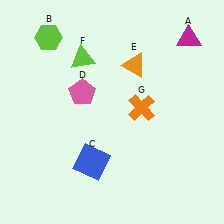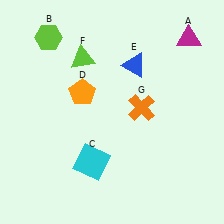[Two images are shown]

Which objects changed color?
C changed from blue to cyan. D changed from pink to orange. E changed from orange to blue.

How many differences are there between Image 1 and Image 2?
There are 3 differences between the two images.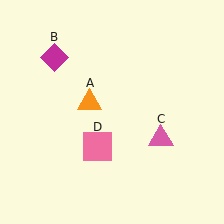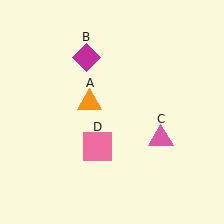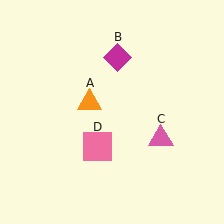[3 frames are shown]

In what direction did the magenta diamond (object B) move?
The magenta diamond (object B) moved right.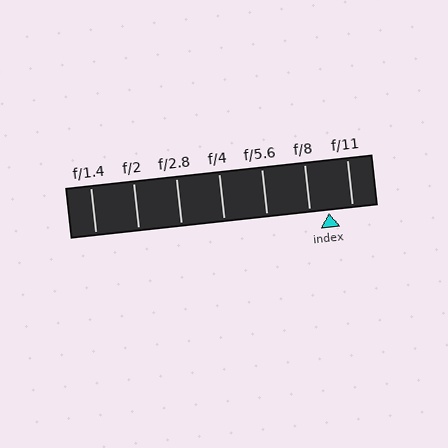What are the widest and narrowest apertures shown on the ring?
The widest aperture shown is f/1.4 and the narrowest is f/11.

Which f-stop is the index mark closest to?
The index mark is closest to f/8.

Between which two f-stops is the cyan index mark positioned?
The index mark is between f/8 and f/11.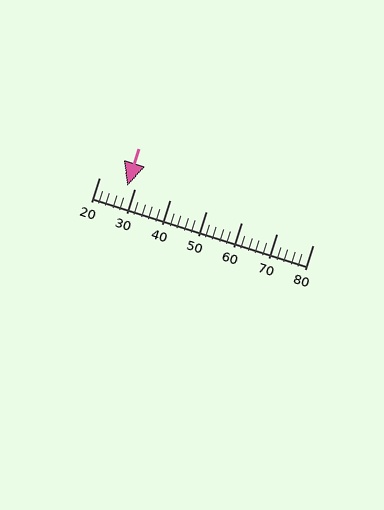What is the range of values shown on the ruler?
The ruler shows values from 20 to 80.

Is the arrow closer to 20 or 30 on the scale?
The arrow is closer to 30.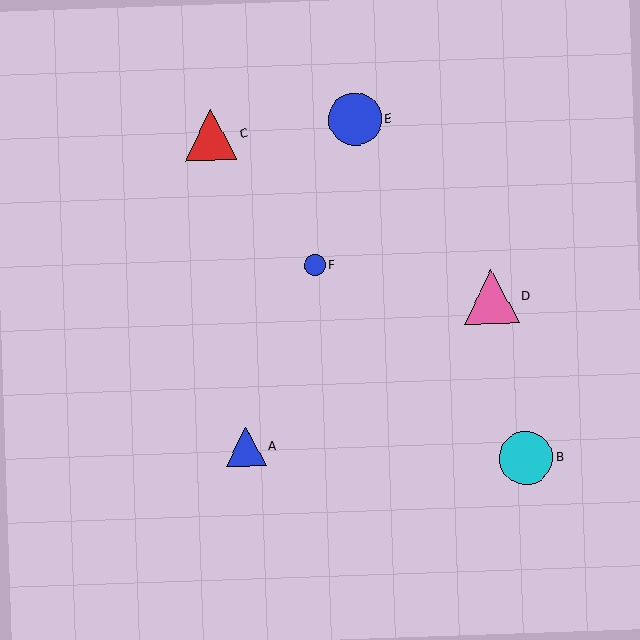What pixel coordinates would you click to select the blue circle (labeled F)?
Click at (315, 265) to select the blue circle F.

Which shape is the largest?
The pink triangle (labeled D) is the largest.